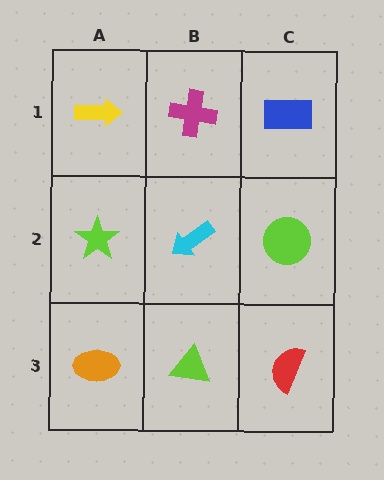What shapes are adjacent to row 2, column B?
A magenta cross (row 1, column B), a lime triangle (row 3, column B), a lime star (row 2, column A), a lime circle (row 2, column C).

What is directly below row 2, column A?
An orange ellipse.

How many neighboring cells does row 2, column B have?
4.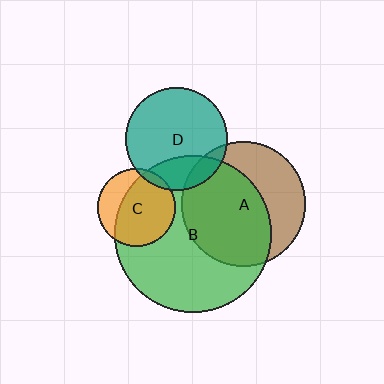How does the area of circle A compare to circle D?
Approximately 1.5 times.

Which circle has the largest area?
Circle B (green).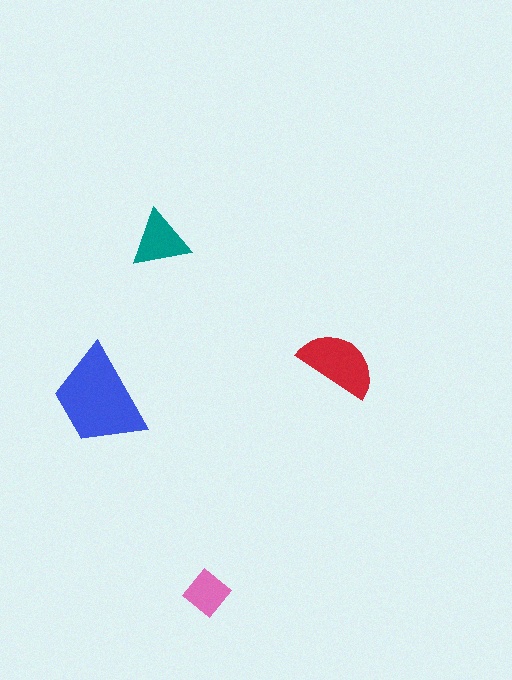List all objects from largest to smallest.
The blue trapezoid, the red semicircle, the teal triangle, the pink diamond.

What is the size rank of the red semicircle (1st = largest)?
2nd.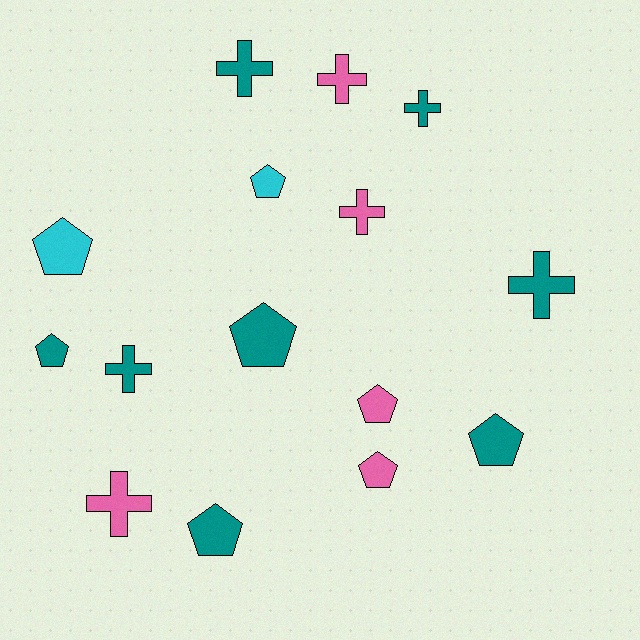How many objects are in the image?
There are 15 objects.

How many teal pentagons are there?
There are 4 teal pentagons.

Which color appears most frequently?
Teal, with 8 objects.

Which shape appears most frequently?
Pentagon, with 8 objects.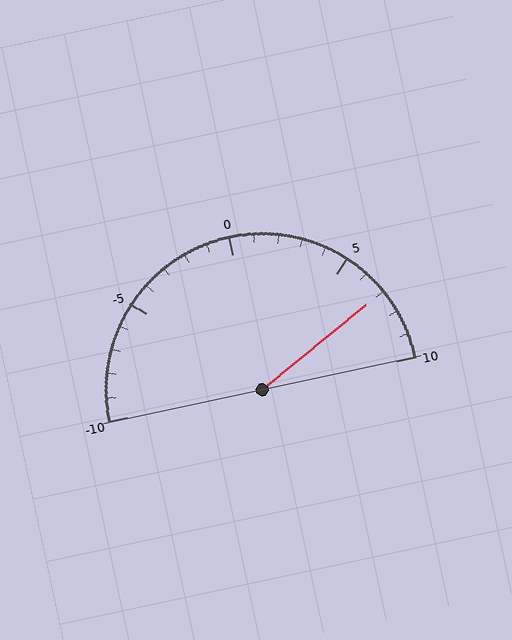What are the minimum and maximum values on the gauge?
The gauge ranges from -10 to 10.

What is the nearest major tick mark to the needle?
The nearest major tick mark is 5.